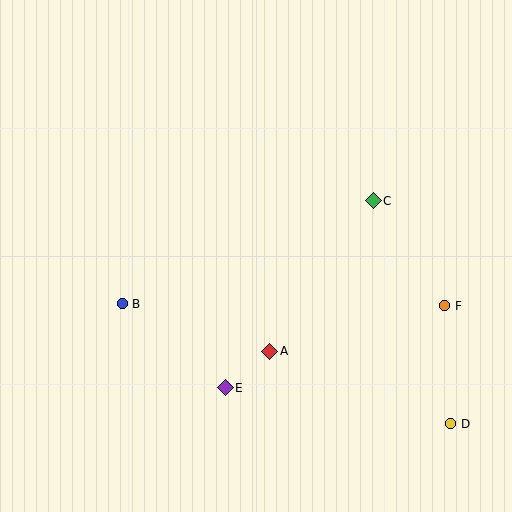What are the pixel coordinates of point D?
Point D is at (451, 424).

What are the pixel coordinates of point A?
Point A is at (270, 351).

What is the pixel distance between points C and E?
The distance between C and E is 239 pixels.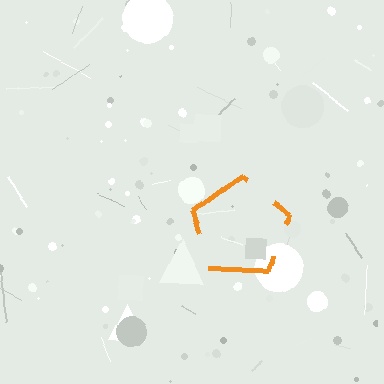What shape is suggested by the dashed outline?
The dashed outline suggests a pentagon.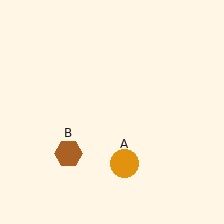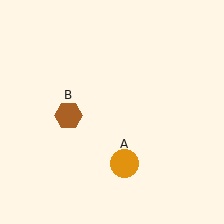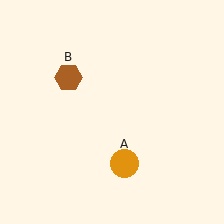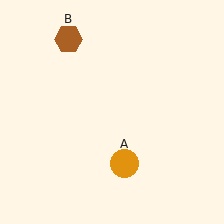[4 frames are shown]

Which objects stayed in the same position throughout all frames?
Orange circle (object A) remained stationary.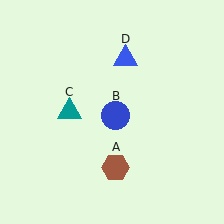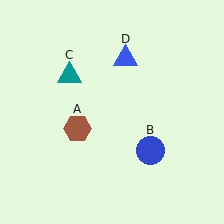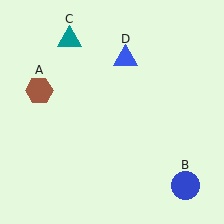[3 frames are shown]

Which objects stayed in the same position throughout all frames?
Blue triangle (object D) remained stationary.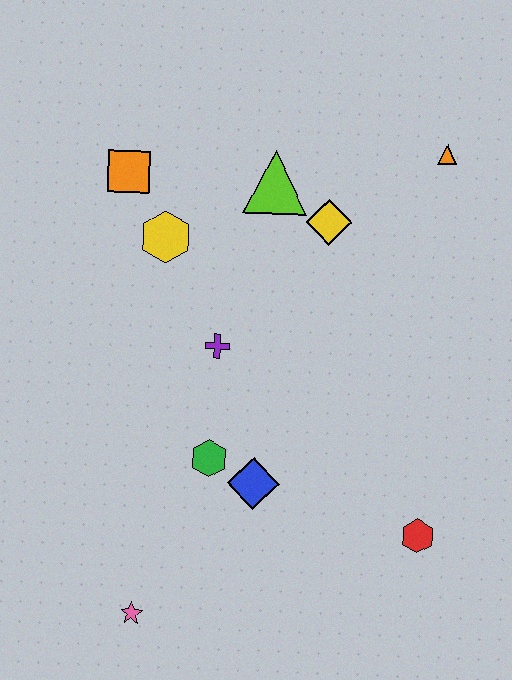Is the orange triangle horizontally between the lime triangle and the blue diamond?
No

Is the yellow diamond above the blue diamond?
Yes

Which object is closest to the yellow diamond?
The lime triangle is closest to the yellow diamond.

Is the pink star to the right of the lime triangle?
No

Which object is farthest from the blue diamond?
The orange triangle is farthest from the blue diamond.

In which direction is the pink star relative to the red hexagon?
The pink star is to the left of the red hexagon.